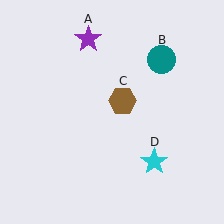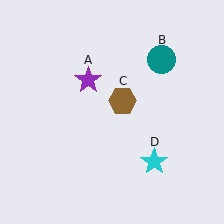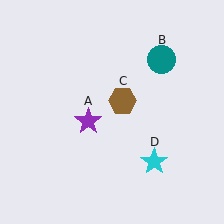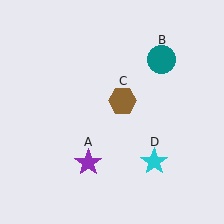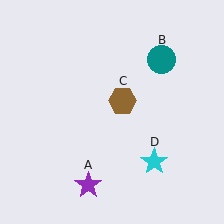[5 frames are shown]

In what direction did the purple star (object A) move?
The purple star (object A) moved down.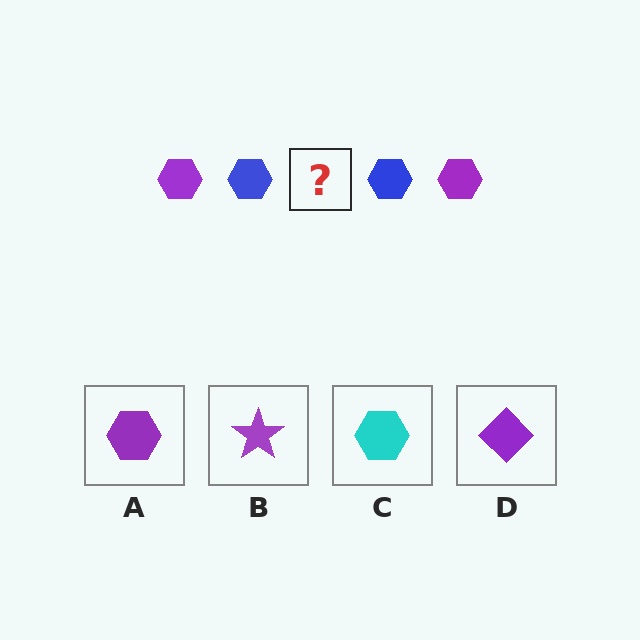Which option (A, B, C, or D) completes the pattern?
A.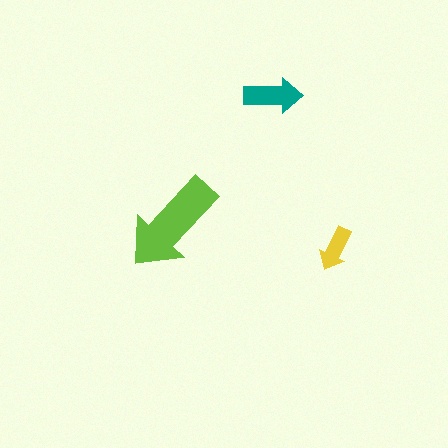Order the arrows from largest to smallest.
the lime one, the teal one, the yellow one.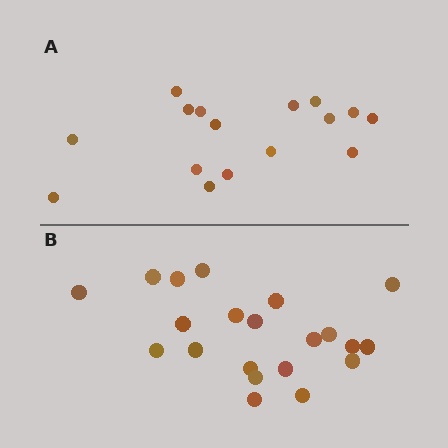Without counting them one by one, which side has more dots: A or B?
Region B (the bottom region) has more dots.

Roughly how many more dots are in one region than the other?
Region B has about 5 more dots than region A.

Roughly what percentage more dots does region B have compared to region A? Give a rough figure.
About 30% more.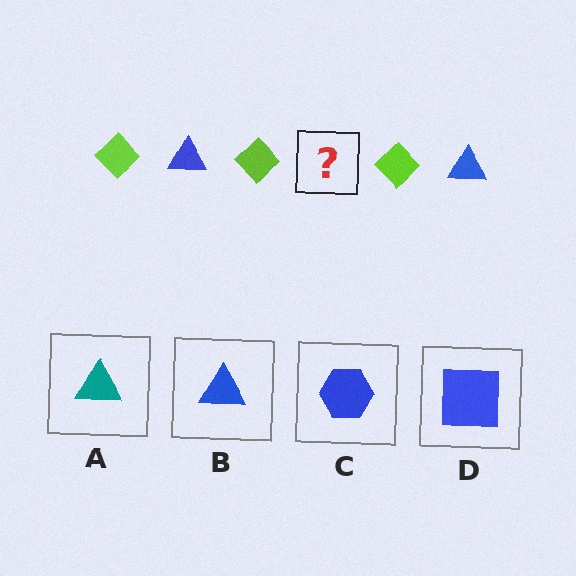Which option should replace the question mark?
Option B.